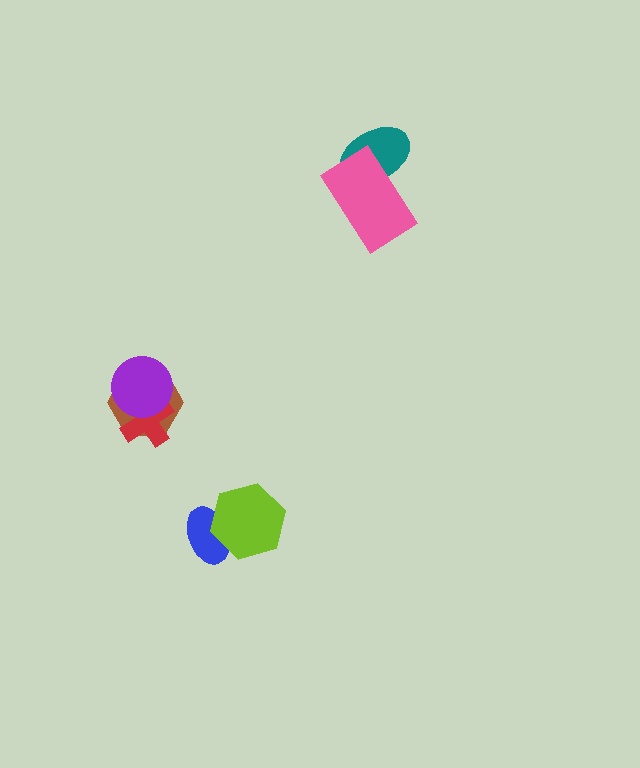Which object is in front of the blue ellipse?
The lime hexagon is in front of the blue ellipse.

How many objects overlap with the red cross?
2 objects overlap with the red cross.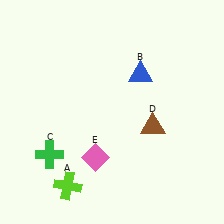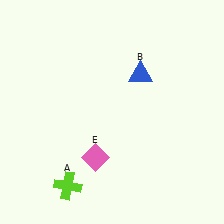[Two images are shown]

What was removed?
The green cross (C), the brown triangle (D) were removed in Image 2.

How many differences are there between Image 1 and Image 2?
There are 2 differences between the two images.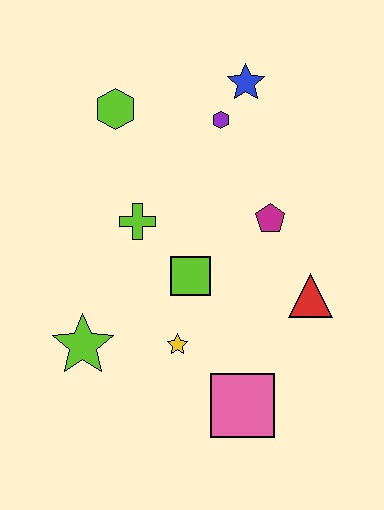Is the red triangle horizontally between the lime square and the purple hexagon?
No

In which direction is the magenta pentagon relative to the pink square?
The magenta pentagon is above the pink square.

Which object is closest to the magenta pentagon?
The red triangle is closest to the magenta pentagon.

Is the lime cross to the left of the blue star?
Yes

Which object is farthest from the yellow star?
The blue star is farthest from the yellow star.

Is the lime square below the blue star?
Yes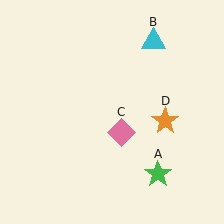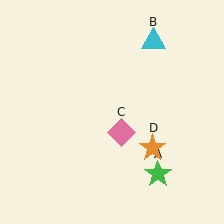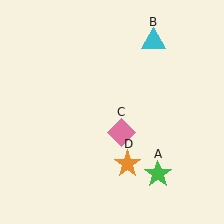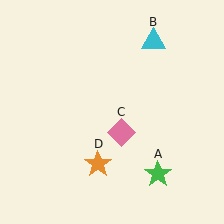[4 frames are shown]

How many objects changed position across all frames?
1 object changed position: orange star (object D).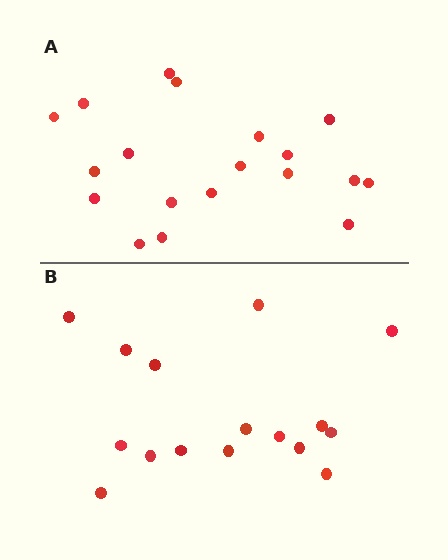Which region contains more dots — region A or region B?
Region A (the top region) has more dots.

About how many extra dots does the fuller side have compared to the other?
Region A has just a few more — roughly 2 or 3 more dots than region B.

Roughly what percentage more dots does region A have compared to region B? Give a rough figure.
About 20% more.